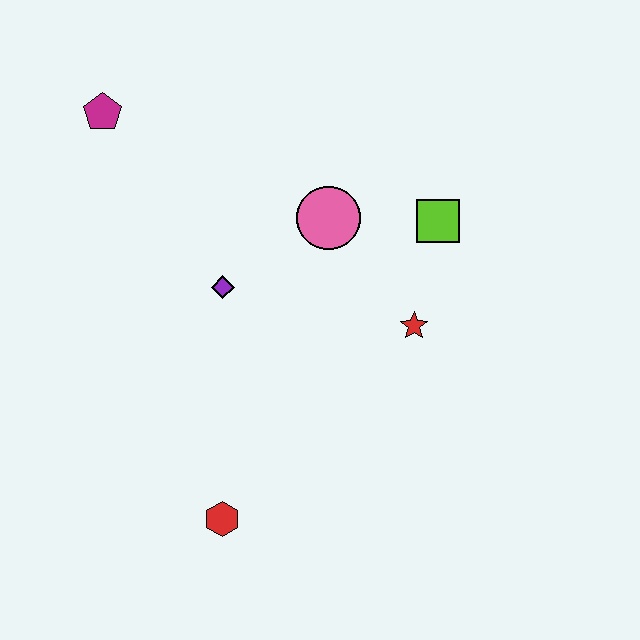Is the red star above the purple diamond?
No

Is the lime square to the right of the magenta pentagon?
Yes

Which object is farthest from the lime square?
The red hexagon is farthest from the lime square.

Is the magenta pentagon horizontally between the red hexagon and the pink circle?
No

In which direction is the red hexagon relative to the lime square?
The red hexagon is below the lime square.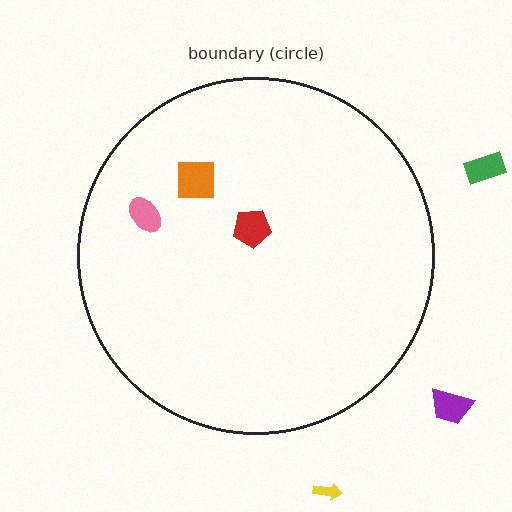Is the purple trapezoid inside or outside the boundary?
Outside.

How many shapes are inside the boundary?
3 inside, 3 outside.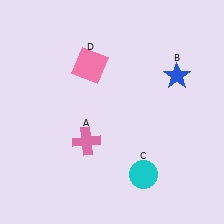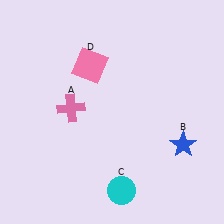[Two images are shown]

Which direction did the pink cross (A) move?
The pink cross (A) moved up.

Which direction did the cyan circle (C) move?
The cyan circle (C) moved left.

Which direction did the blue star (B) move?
The blue star (B) moved down.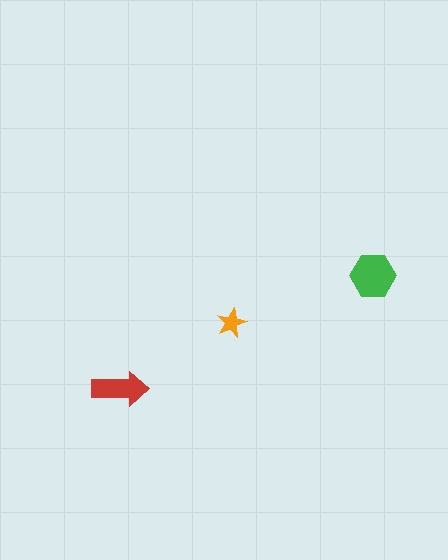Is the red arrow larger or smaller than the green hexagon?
Smaller.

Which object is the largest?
The green hexagon.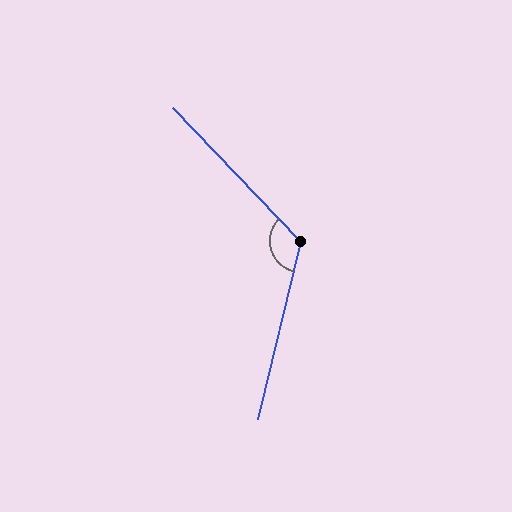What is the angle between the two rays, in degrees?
Approximately 123 degrees.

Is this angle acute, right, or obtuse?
It is obtuse.